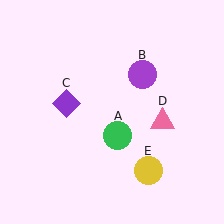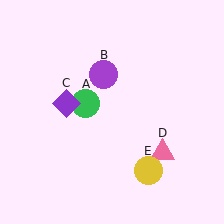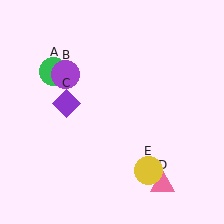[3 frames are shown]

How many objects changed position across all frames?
3 objects changed position: green circle (object A), purple circle (object B), pink triangle (object D).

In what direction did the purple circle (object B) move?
The purple circle (object B) moved left.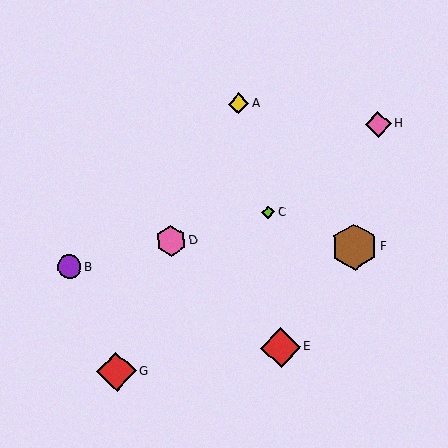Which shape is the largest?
The brown hexagon (labeled F) is the largest.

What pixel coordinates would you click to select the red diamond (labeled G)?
Click at (117, 372) to select the red diamond G.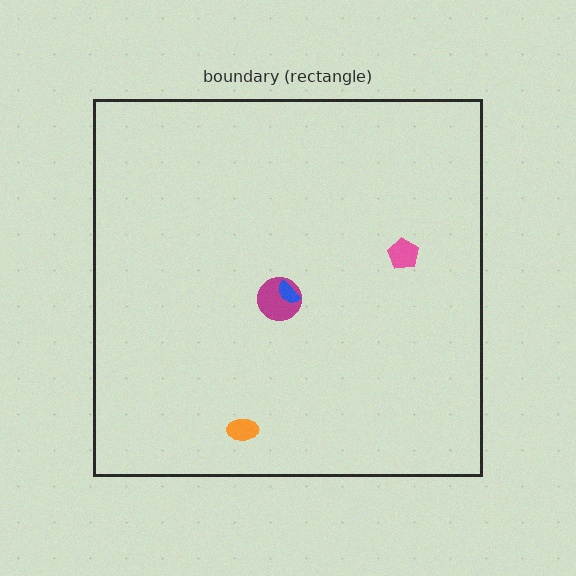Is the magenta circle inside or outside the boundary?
Inside.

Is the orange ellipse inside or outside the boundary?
Inside.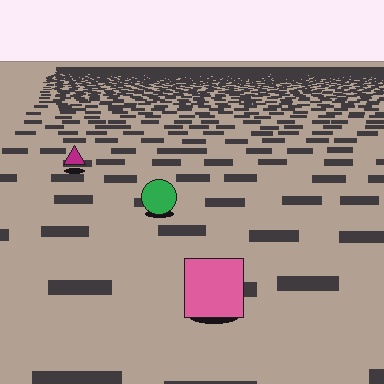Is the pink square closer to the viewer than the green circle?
Yes. The pink square is closer — you can tell from the texture gradient: the ground texture is coarser near it.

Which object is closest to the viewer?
The pink square is closest. The texture marks near it are larger and more spread out.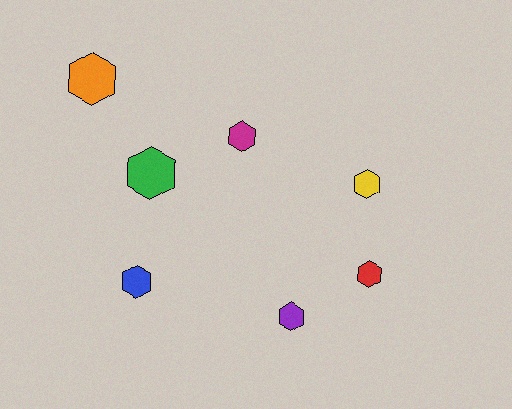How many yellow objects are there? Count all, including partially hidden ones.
There is 1 yellow object.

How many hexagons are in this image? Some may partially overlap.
There are 7 hexagons.